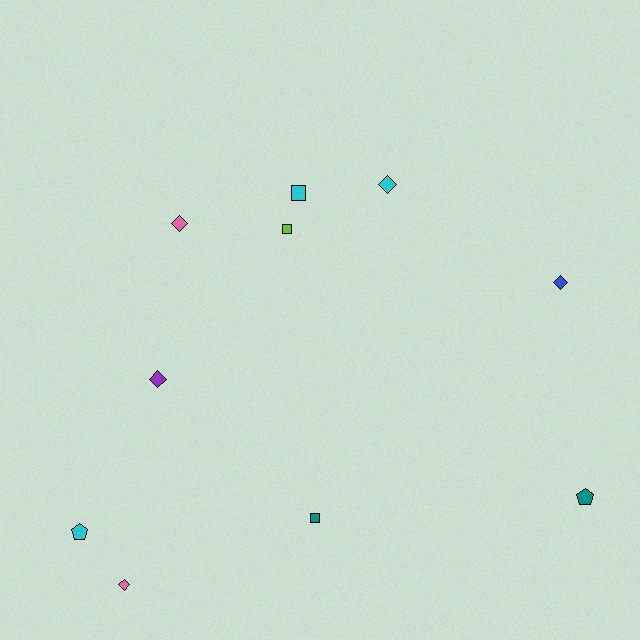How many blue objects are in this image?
There is 1 blue object.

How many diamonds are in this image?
There are 5 diamonds.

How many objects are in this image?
There are 10 objects.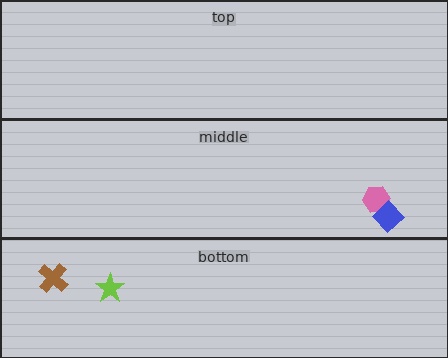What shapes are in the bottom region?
The lime star, the brown cross.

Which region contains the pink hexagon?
The middle region.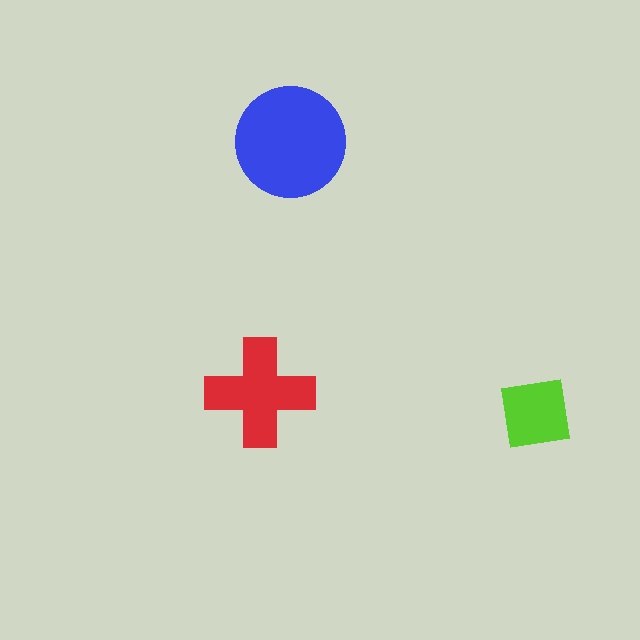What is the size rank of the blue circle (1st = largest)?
1st.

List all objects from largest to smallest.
The blue circle, the red cross, the lime square.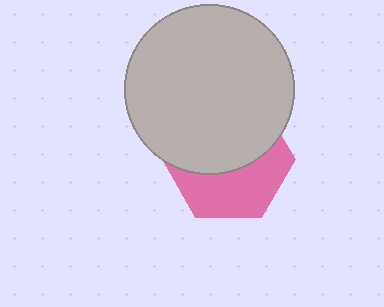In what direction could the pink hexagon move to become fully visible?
The pink hexagon could move down. That would shift it out from behind the light gray circle entirely.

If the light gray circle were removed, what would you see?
You would see the complete pink hexagon.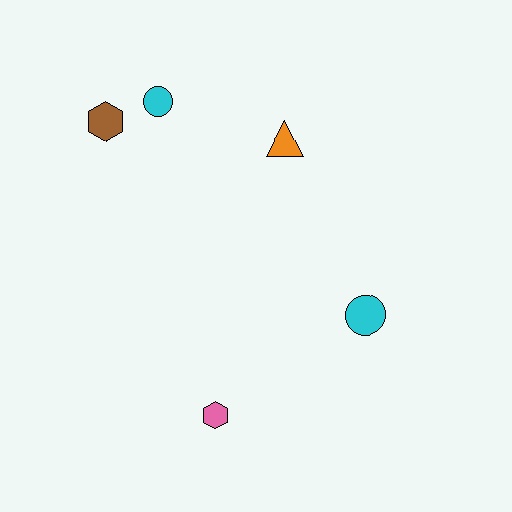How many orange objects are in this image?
There is 1 orange object.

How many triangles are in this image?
There is 1 triangle.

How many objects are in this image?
There are 5 objects.